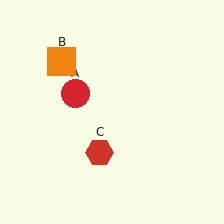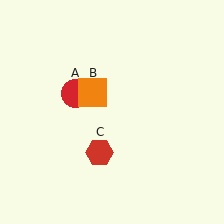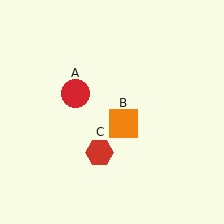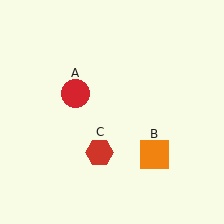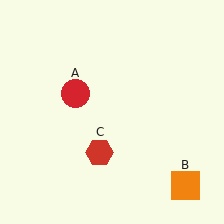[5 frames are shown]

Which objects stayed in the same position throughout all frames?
Red circle (object A) and red hexagon (object C) remained stationary.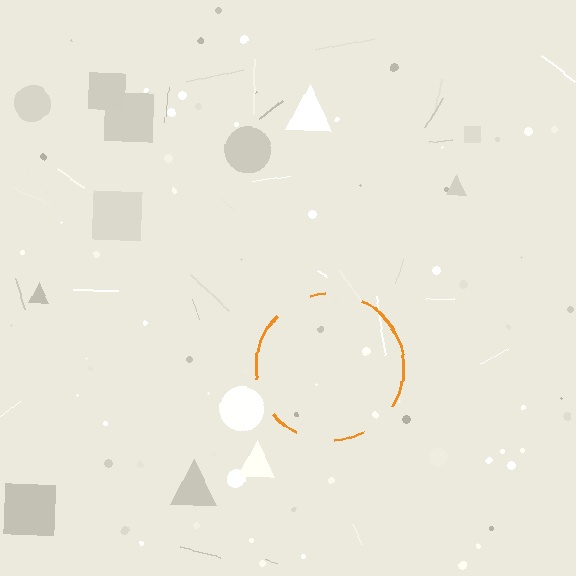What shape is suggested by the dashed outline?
The dashed outline suggests a circle.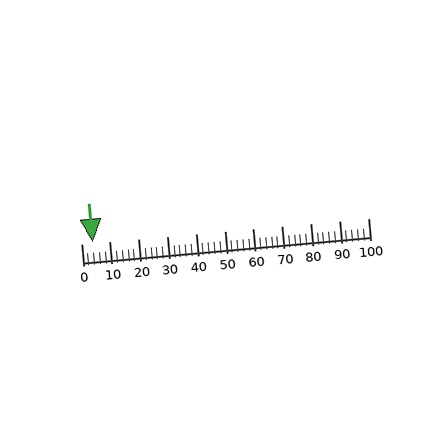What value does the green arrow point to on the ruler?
The green arrow points to approximately 4.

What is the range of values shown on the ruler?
The ruler shows values from 0 to 100.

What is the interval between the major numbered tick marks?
The major tick marks are spaced 10 units apart.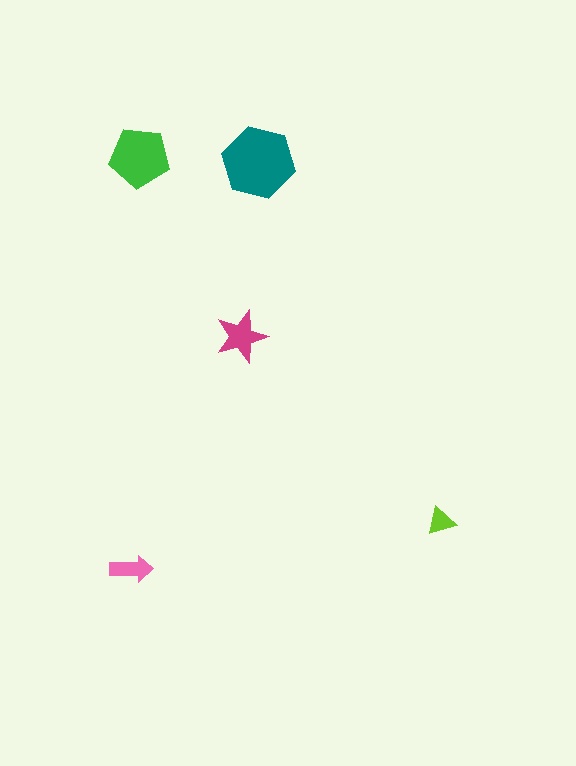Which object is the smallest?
The lime triangle.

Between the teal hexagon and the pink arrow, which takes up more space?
The teal hexagon.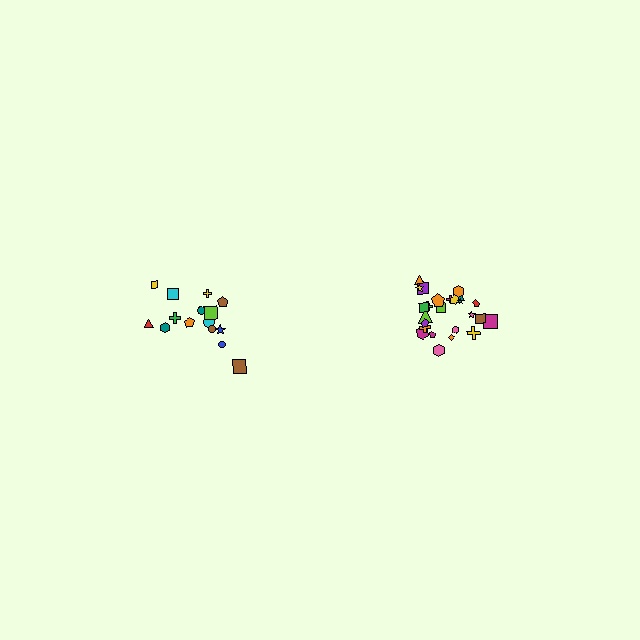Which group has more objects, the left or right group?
The right group.